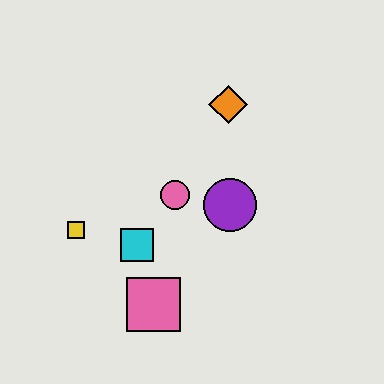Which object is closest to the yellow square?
The cyan square is closest to the yellow square.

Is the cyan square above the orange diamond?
No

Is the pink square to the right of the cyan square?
Yes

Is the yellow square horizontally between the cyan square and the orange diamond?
No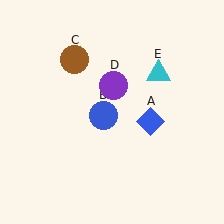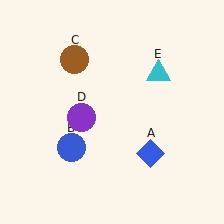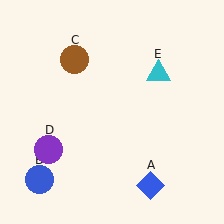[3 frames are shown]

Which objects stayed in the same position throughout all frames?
Brown circle (object C) and cyan triangle (object E) remained stationary.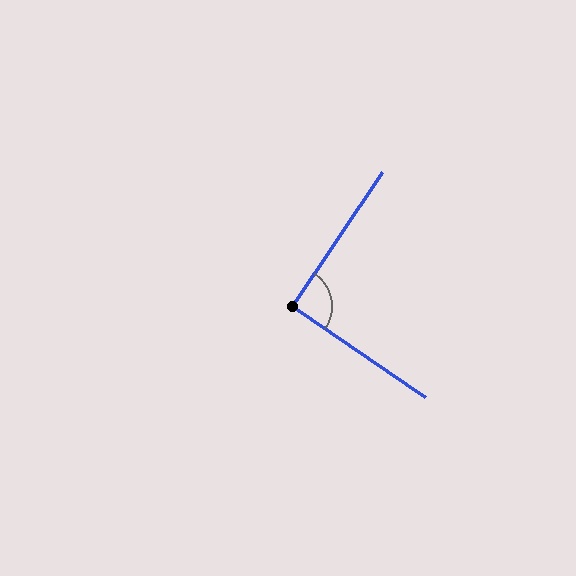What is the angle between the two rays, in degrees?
Approximately 90 degrees.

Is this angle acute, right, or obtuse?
It is approximately a right angle.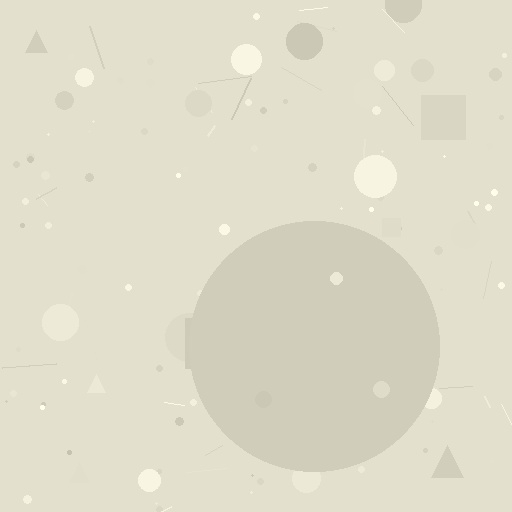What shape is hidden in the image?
A circle is hidden in the image.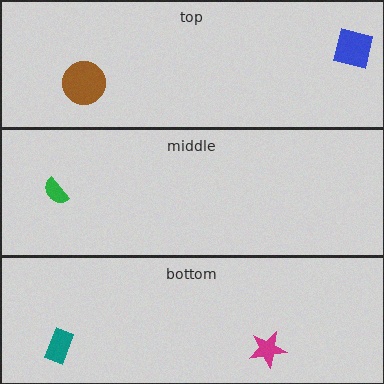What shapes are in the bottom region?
The magenta star, the teal rectangle.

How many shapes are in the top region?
2.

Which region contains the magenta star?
The bottom region.